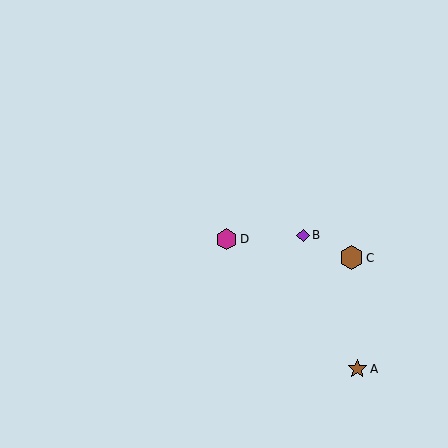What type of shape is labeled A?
Shape A is a brown star.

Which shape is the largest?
The brown hexagon (labeled C) is the largest.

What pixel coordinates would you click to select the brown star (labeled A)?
Click at (357, 369) to select the brown star A.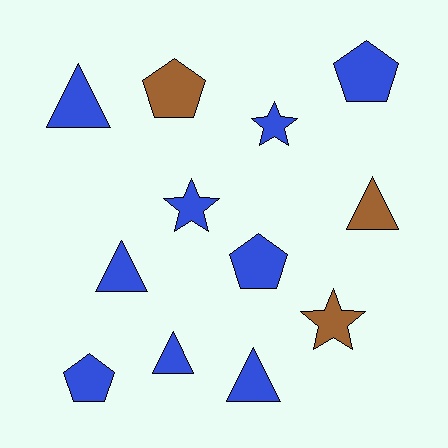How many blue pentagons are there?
There are 3 blue pentagons.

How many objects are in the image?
There are 12 objects.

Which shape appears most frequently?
Triangle, with 5 objects.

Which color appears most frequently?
Blue, with 9 objects.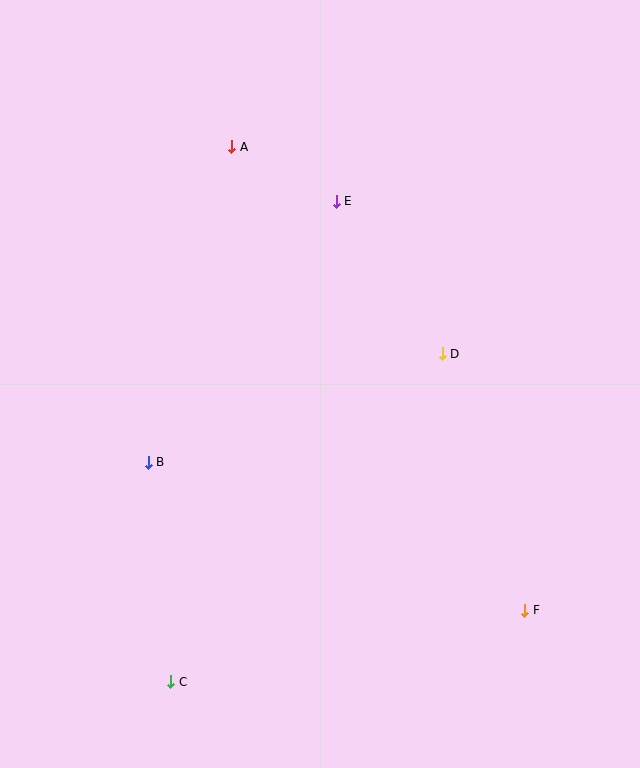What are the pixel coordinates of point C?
Point C is at (171, 682).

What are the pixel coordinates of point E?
Point E is at (336, 201).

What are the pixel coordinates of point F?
Point F is at (525, 610).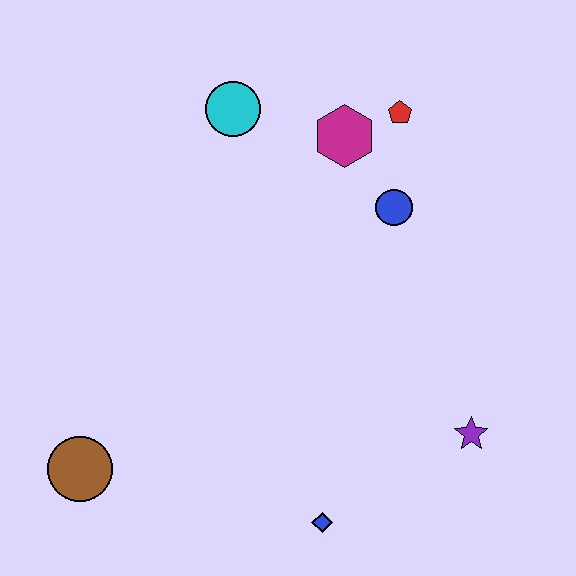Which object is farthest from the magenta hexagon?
The brown circle is farthest from the magenta hexagon.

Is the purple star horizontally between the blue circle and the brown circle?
No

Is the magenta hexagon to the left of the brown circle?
No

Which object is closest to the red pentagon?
The magenta hexagon is closest to the red pentagon.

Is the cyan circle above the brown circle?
Yes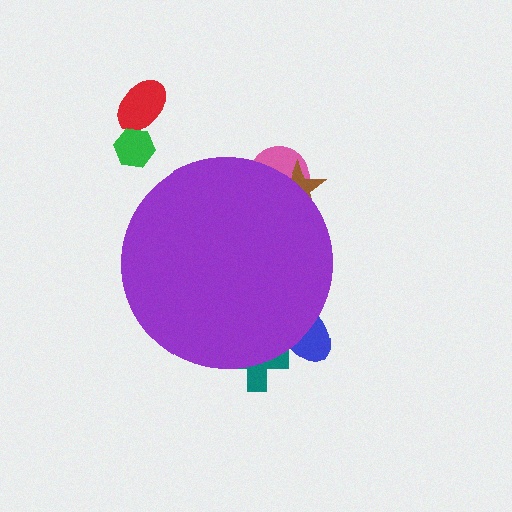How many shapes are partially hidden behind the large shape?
4 shapes are partially hidden.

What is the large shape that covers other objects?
A purple circle.